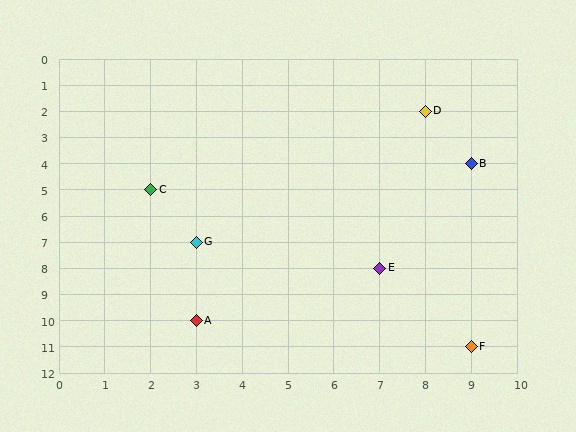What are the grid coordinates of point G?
Point G is at grid coordinates (3, 7).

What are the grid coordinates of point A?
Point A is at grid coordinates (3, 10).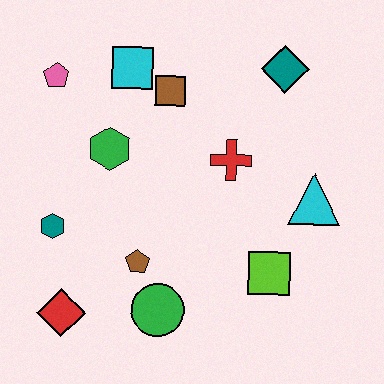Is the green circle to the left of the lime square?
Yes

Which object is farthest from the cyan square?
The red diamond is farthest from the cyan square.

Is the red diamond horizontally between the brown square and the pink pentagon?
Yes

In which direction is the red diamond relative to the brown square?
The red diamond is below the brown square.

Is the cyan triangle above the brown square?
No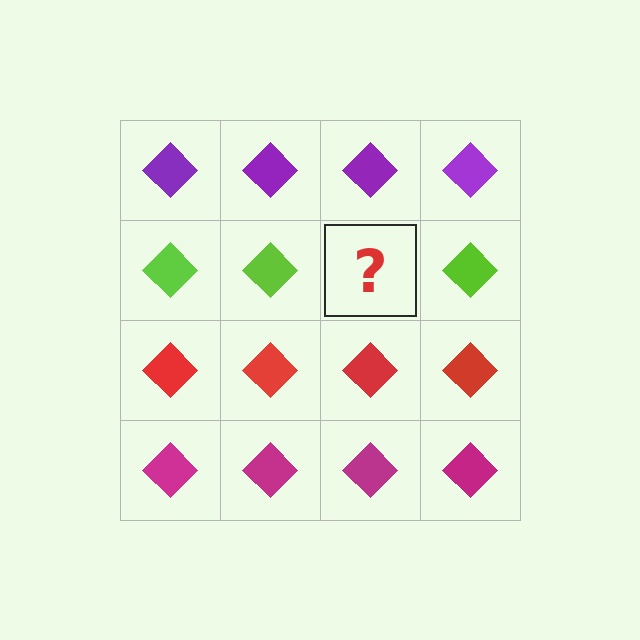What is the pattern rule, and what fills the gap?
The rule is that each row has a consistent color. The gap should be filled with a lime diamond.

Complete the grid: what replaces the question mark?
The question mark should be replaced with a lime diamond.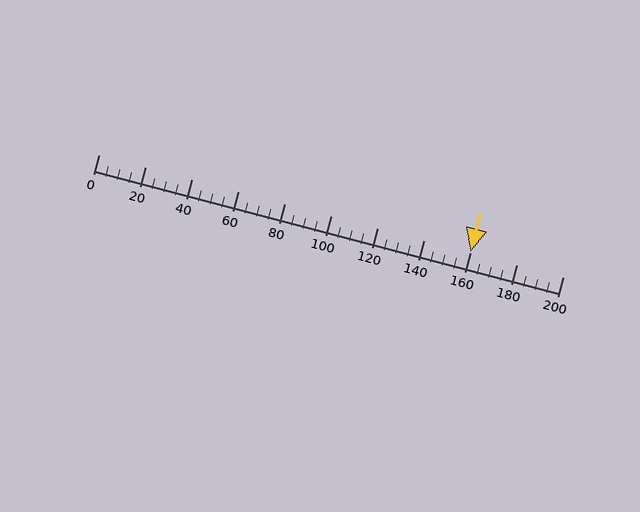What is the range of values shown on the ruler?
The ruler shows values from 0 to 200.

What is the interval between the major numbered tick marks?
The major tick marks are spaced 20 units apart.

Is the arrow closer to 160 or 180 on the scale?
The arrow is closer to 160.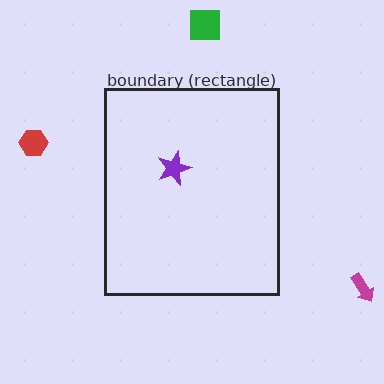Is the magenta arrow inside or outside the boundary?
Outside.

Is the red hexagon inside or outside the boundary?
Outside.